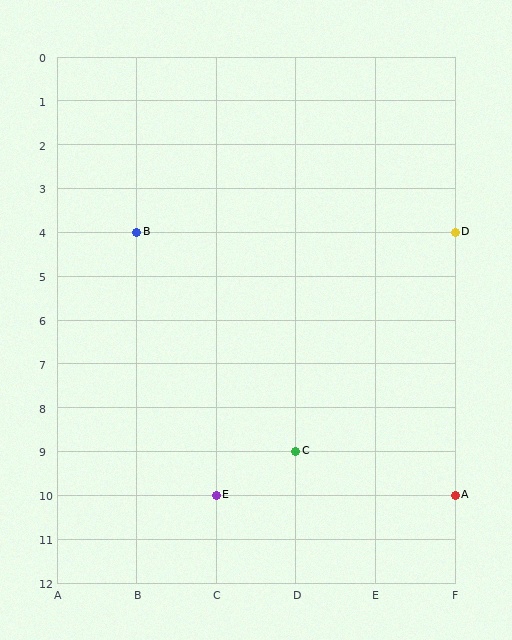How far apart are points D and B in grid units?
Points D and B are 4 columns apart.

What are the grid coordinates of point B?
Point B is at grid coordinates (B, 4).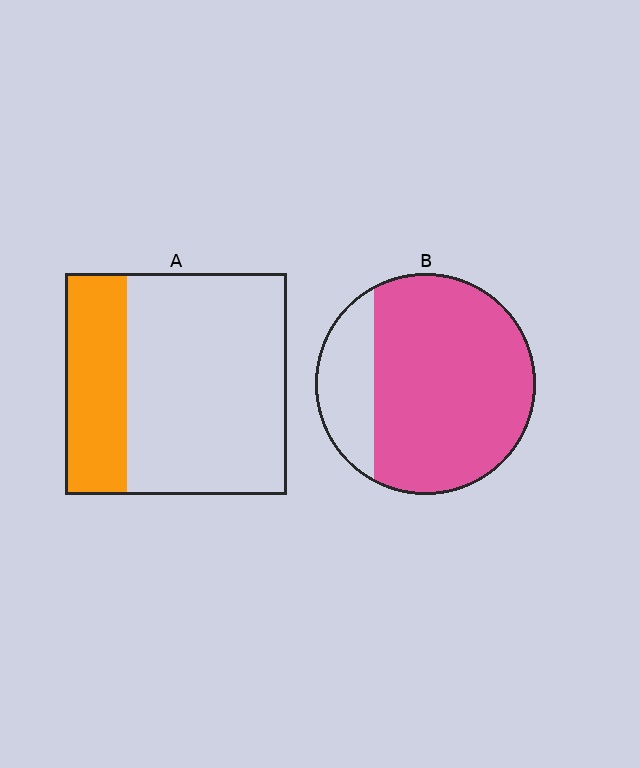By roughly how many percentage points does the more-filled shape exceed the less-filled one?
By roughly 50 percentage points (B over A).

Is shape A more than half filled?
No.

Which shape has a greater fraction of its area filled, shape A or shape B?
Shape B.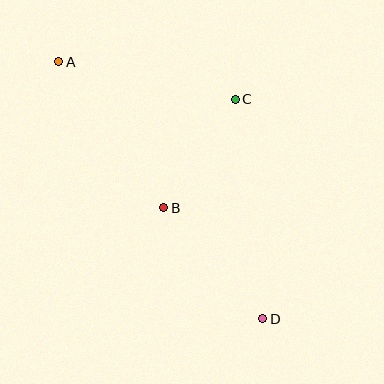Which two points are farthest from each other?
Points A and D are farthest from each other.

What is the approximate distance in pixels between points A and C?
The distance between A and C is approximately 181 pixels.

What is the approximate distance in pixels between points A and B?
The distance between A and B is approximately 180 pixels.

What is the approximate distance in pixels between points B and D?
The distance between B and D is approximately 149 pixels.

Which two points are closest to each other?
Points B and C are closest to each other.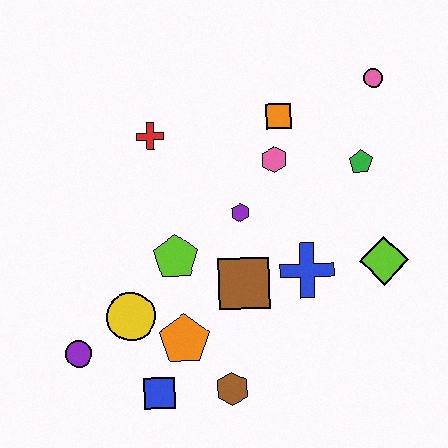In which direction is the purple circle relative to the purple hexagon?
The purple circle is to the left of the purple hexagon.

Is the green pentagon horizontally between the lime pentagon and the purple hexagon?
No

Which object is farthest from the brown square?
The pink circle is farthest from the brown square.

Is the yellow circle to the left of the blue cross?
Yes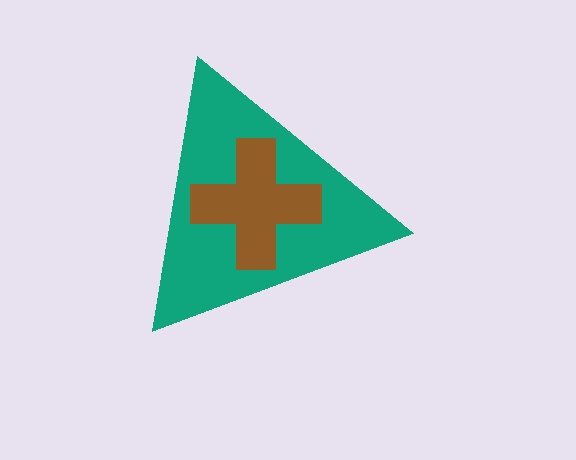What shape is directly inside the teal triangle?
The brown cross.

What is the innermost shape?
The brown cross.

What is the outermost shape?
The teal triangle.